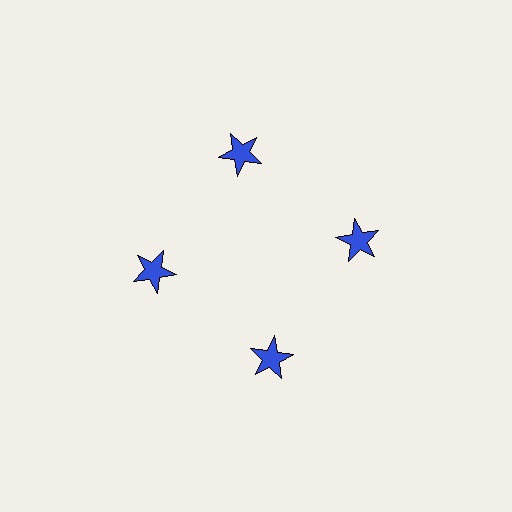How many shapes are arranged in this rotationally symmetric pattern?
There are 4 shapes, arranged in 4 groups of 1.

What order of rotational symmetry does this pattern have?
This pattern has 4-fold rotational symmetry.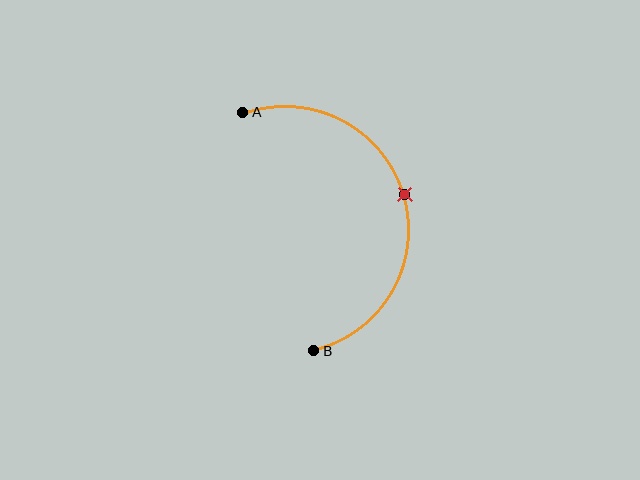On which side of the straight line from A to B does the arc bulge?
The arc bulges to the right of the straight line connecting A and B.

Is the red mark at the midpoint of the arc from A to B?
Yes. The red mark lies on the arc at equal arc-length from both A and B — it is the arc midpoint.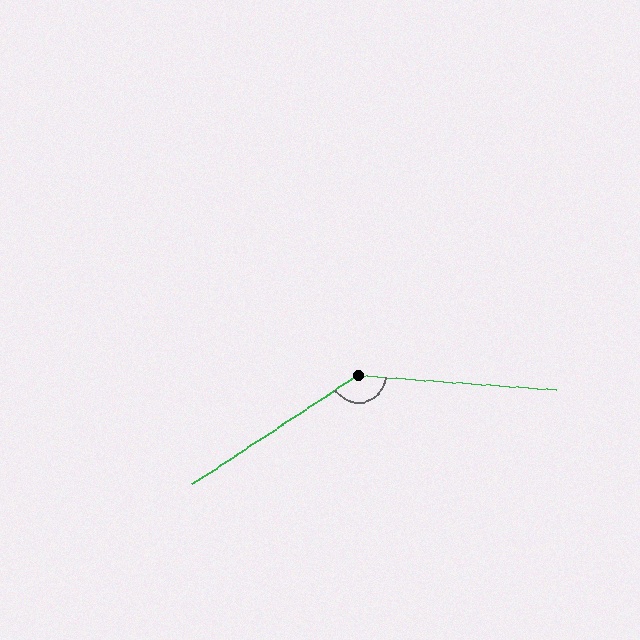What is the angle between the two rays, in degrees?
Approximately 142 degrees.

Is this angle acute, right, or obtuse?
It is obtuse.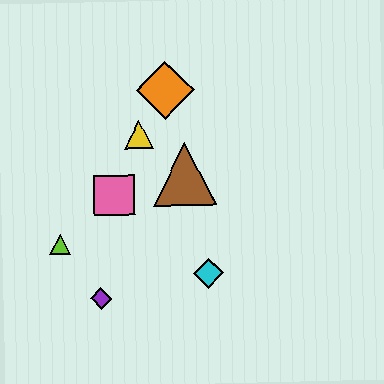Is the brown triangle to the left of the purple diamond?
No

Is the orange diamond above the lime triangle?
Yes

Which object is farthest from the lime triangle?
The orange diamond is farthest from the lime triangle.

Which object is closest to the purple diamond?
The lime triangle is closest to the purple diamond.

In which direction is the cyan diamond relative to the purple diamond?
The cyan diamond is to the right of the purple diamond.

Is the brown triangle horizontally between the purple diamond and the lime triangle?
No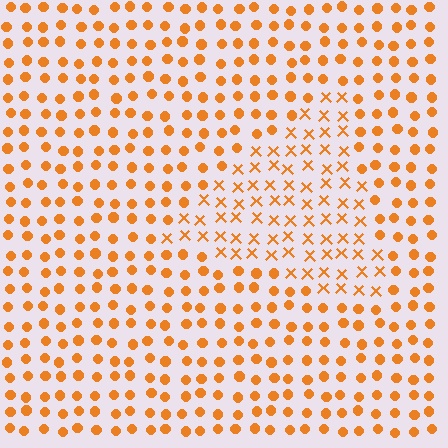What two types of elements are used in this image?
The image uses X marks inside the triangle region and circles outside it.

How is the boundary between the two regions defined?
The boundary is defined by a change in element shape: X marks inside vs. circles outside. All elements share the same color and spacing.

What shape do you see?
I see a triangle.